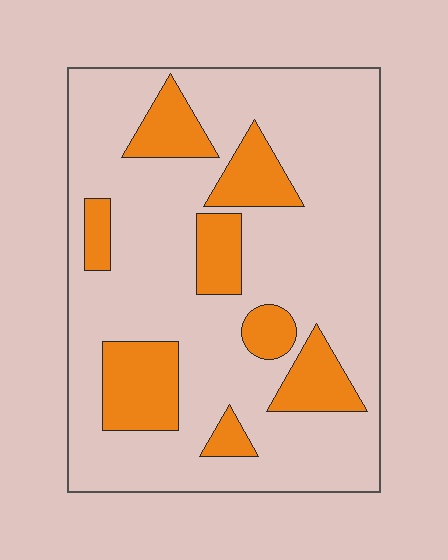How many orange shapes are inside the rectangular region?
8.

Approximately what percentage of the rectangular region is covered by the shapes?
Approximately 20%.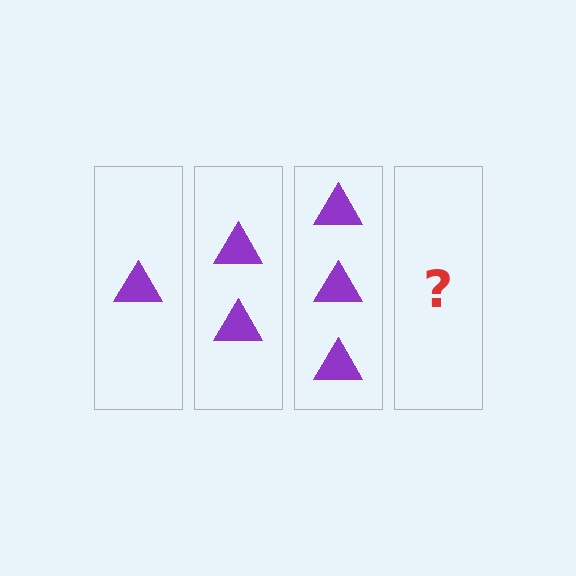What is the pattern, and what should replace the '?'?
The pattern is that each step adds one more triangle. The '?' should be 4 triangles.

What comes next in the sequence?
The next element should be 4 triangles.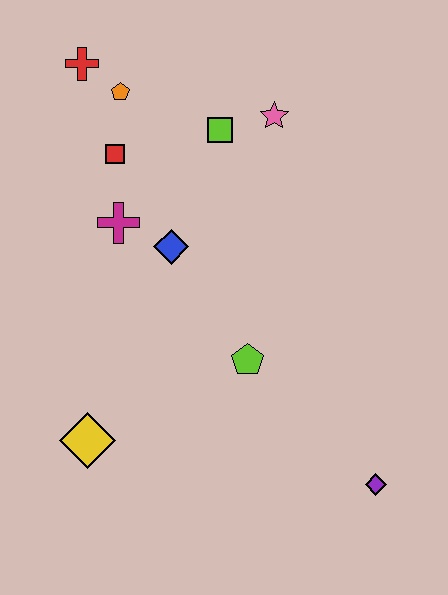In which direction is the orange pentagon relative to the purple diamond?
The orange pentagon is above the purple diamond.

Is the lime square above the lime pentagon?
Yes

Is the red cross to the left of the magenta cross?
Yes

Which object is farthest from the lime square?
The purple diamond is farthest from the lime square.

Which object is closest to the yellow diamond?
The lime pentagon is closest to the yellow diamond.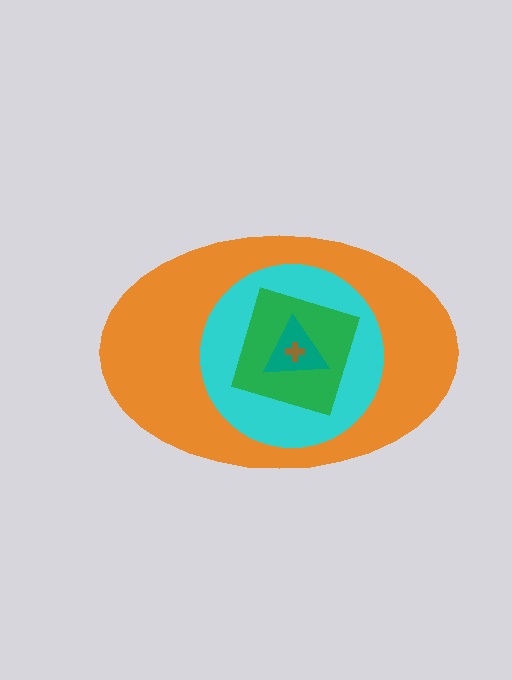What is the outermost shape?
The orange ellipse.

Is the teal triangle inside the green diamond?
Yes.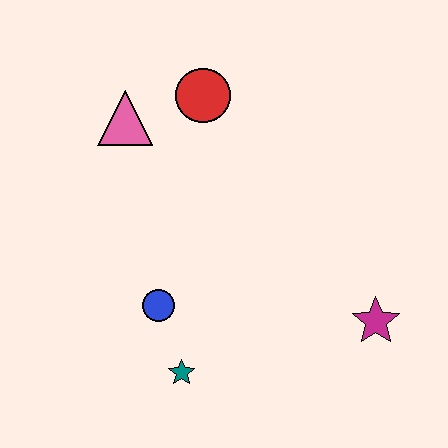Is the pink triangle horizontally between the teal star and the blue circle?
No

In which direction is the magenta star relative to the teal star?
The magenta star is to the right of the teal star.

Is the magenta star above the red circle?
No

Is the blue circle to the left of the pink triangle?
No